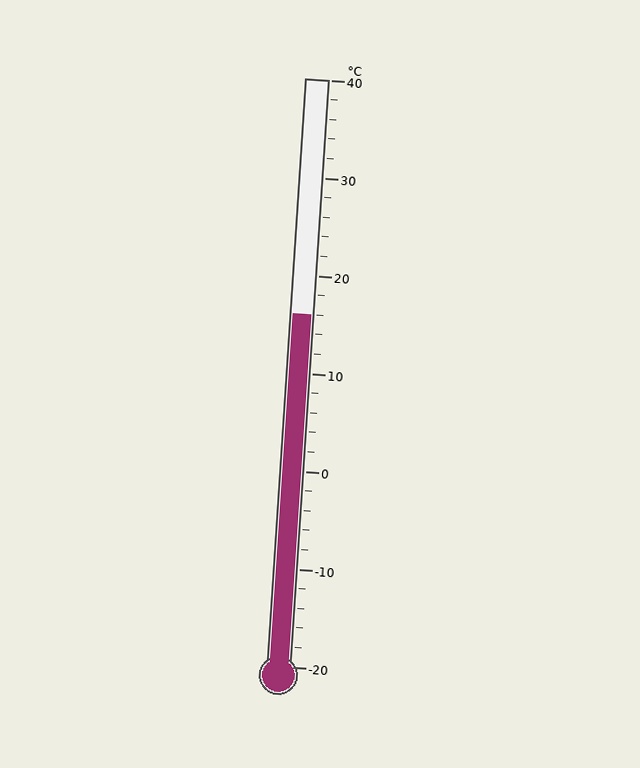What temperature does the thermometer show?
The thermometer shows approximately 16°C.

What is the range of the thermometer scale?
The thermometer scale ranges from -20°C to 40°C.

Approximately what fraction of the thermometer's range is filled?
The thermometer is filled to approximately 60% of its range.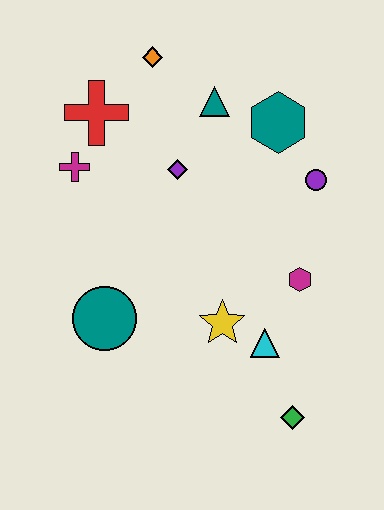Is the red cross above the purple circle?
Yes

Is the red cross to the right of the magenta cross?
Yes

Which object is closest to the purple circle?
The teal hexagon is closest to the purple circle.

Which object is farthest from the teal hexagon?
The green diamond is farthest from the teal hexagon.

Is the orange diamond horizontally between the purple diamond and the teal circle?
Yes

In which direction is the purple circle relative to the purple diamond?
The purple circle is to the right of the purple diamond.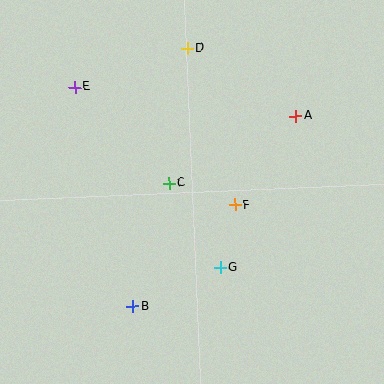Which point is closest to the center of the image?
Point C at (169, 183) is closest to the center.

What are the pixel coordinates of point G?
Point G is at (221, 268).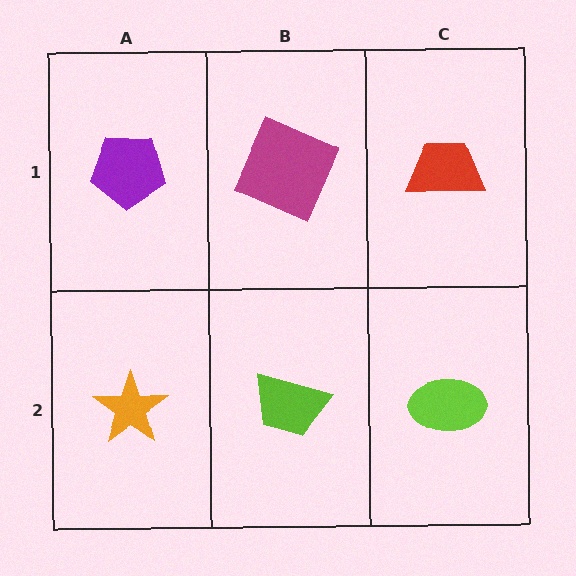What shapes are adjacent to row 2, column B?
A magenta square (row 1, column B), an orange star (row 2, column A), a lime ellipse (row 2, column C).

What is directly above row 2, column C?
A red trapezoid.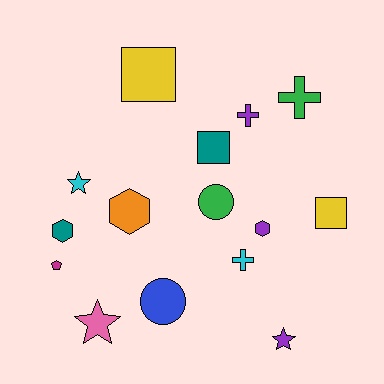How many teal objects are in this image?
There are 2 teal objects.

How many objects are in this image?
There are 15 objects.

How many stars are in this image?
There are 3 stars.